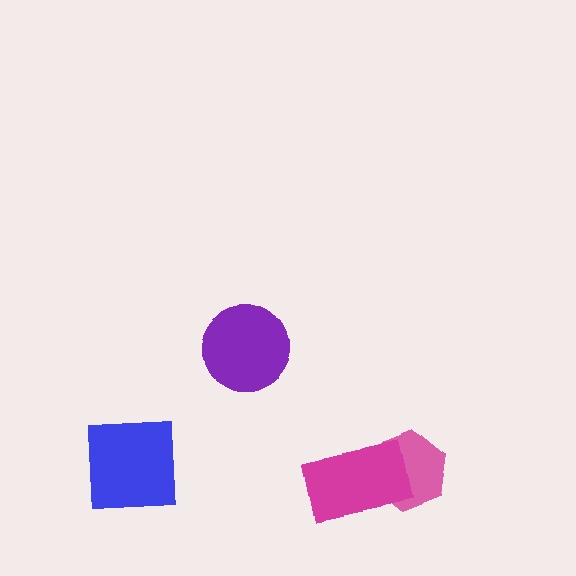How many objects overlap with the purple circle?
0 objects overlap with the purple circle.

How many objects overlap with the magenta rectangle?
1 object overlaps with the magenta rectangle.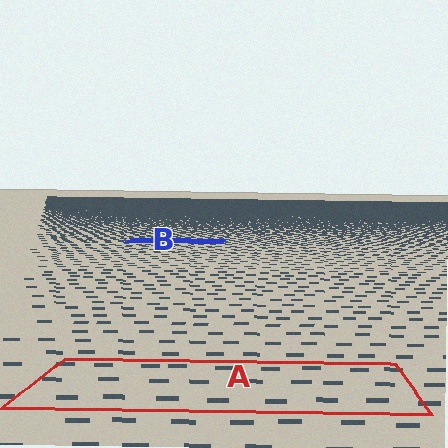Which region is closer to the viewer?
Region A is closer. The texture elements there are larger and more spread out.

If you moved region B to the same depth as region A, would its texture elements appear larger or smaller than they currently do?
They would appear larger. At a closer depth, the same texture elements are projected at a bigger on-screen size.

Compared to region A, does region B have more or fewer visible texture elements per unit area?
Region B has more texture elements per unit area — they are packed more densely because it is farther away.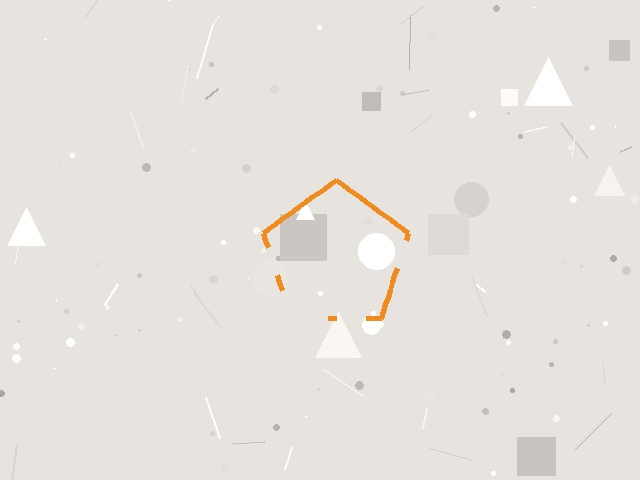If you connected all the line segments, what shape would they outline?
They would outline a pentagon.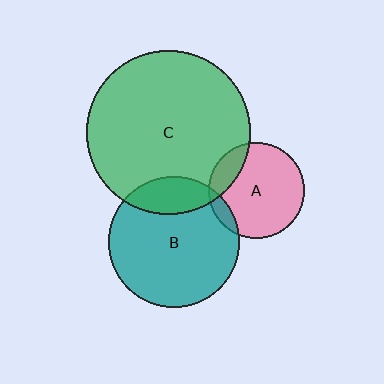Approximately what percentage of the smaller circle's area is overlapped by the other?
Approximately 20%.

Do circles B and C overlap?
Yes.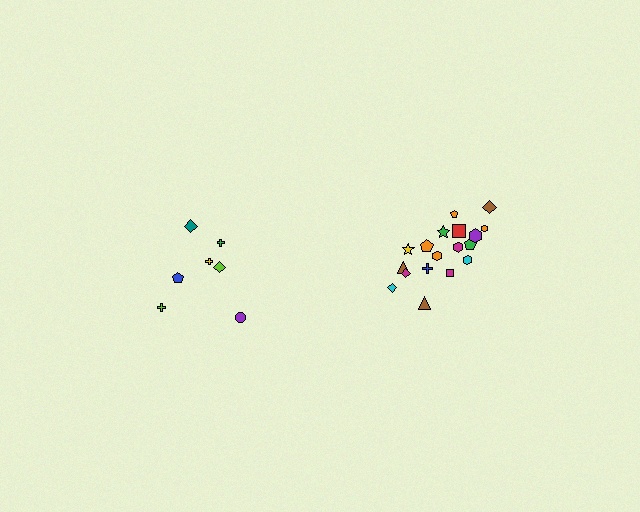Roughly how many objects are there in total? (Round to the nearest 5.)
Roughly 25 objects in total.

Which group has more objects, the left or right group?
The right group.